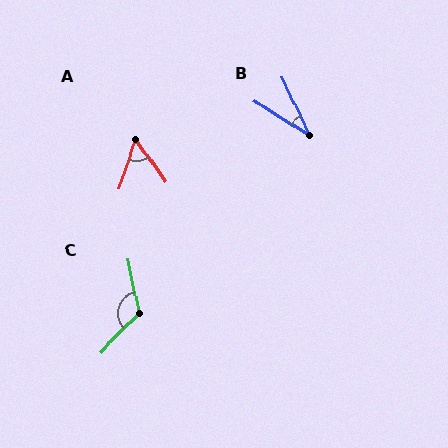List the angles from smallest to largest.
B (33°), A (53°), C (123°).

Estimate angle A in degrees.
Approximately 53 degrees.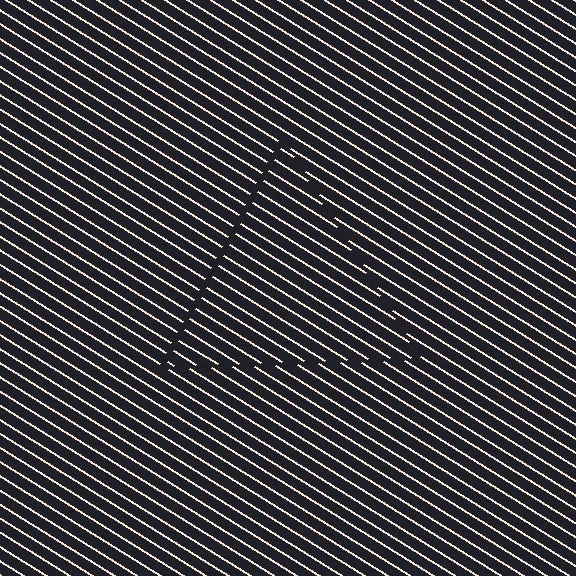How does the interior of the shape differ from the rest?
The interior of the shape contains the same grating, shifted by half a period — the contour is defined by the phase discontinuity where line-ends from the inner and outer gratings abut.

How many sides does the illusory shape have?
3 sides — the line-ends trace a triangle.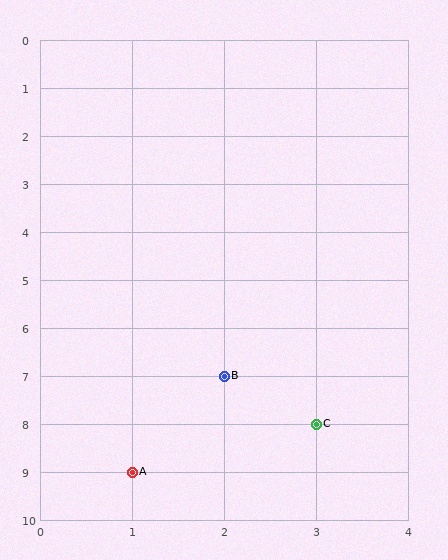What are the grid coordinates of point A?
Point A is at grid coordinates (1, 9).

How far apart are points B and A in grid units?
Points B and A are 1 column and 2 rows apart (about 2.2 grid units diagonally).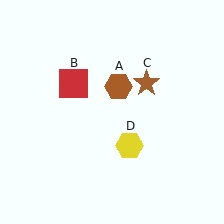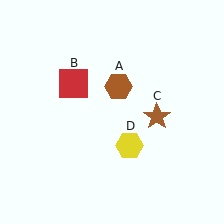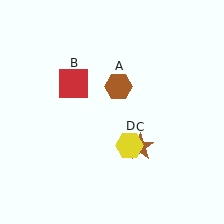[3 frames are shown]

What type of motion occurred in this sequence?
The brown star (object C) rotated clockwise around the center of the scene.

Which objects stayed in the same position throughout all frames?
Brown hexagon (object A) and red square (object B) and yellow hexagon (object D) remained stationary.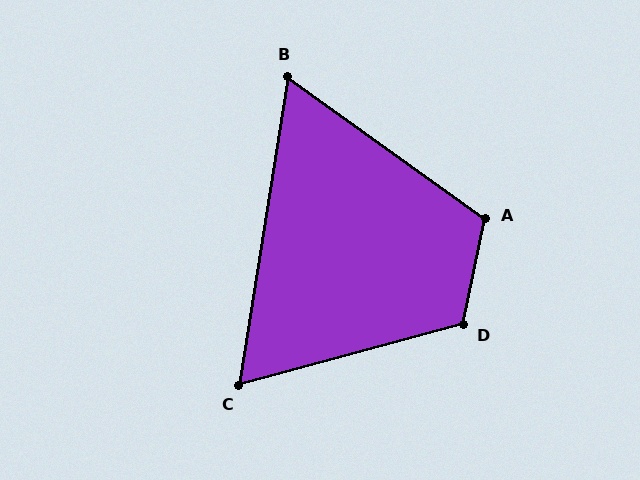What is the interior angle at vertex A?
Approximately 114 degrees (obtuse).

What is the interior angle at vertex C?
Approximately 66 degrees (acute).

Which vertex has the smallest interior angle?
B, at approximately 63 degrees.